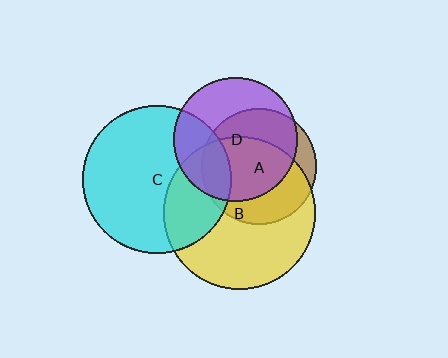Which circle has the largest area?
Circle B (yellow).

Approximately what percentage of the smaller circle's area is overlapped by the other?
Approximately 30%.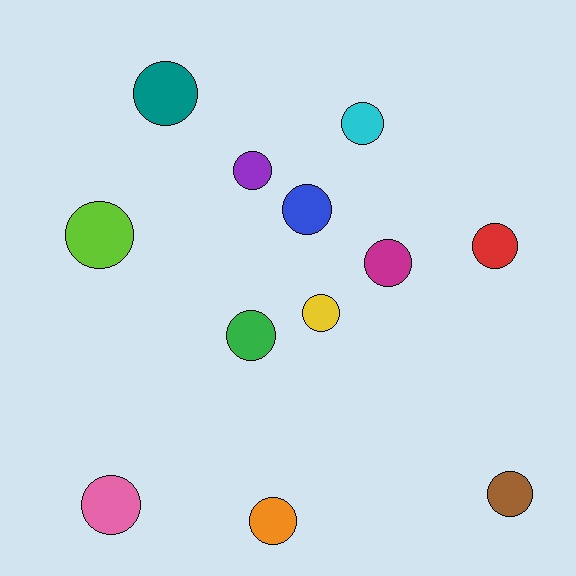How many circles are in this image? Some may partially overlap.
There are 12 circles.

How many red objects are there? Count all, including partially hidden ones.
There is 1 red object.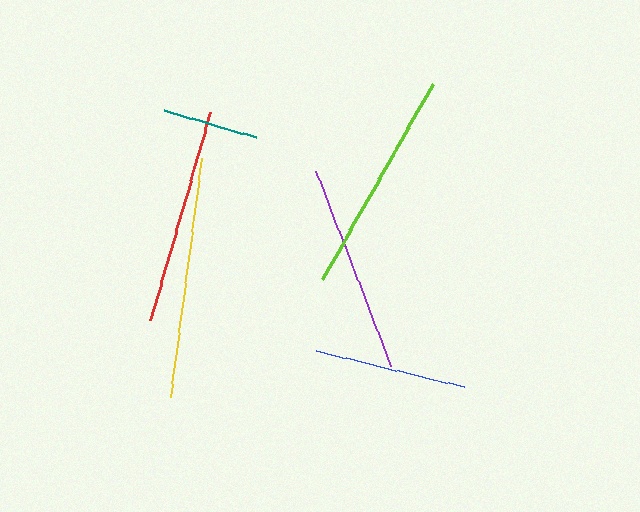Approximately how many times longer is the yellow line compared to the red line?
The yellow line is approximately 1.1 times the length of the red line.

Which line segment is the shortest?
The teal line is the shortest at approximately 96 pixels.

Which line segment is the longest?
The yellow line is the longest at approximately 241 pixels.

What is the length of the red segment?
The red segment is approximately 217 pixels long.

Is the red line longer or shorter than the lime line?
The lime line is longer than the red line.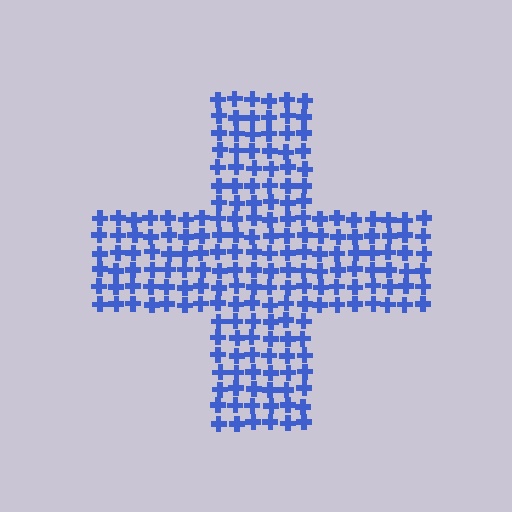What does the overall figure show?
The overall figure shows a cross.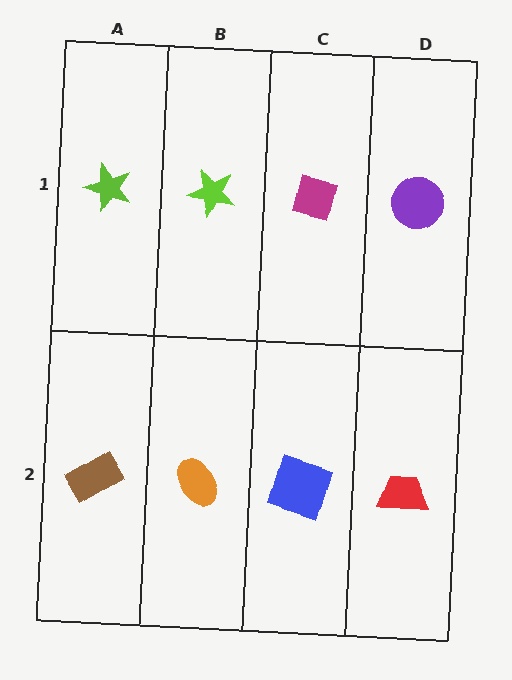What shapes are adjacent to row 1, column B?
An orange ellipse (row 2, column B), a lime star (row 1, column A), a magenta square (row 1, column C).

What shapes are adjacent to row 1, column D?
A red trapezoid (row 2, column D), a magenta square (row 1, column C).